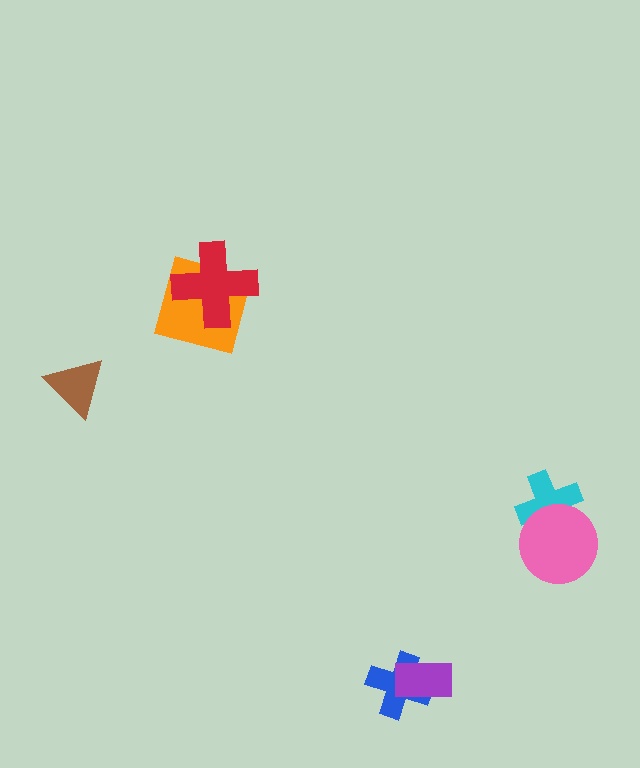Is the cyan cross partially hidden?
Yes, it is partially covered by another shape.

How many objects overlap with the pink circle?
1 object overlaps with the pink circle.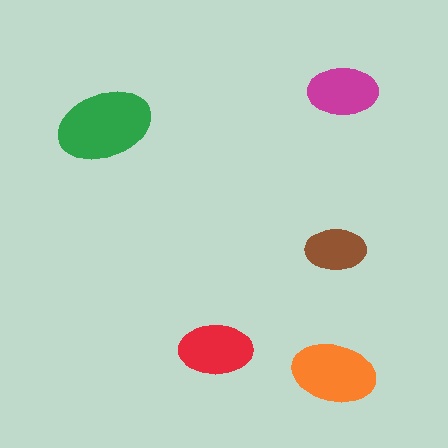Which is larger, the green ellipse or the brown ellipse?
The green one.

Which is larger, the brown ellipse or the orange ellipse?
The orange one.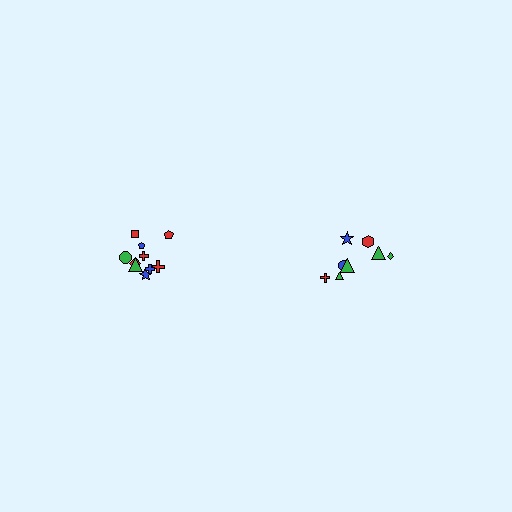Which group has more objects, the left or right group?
The left group.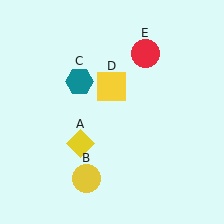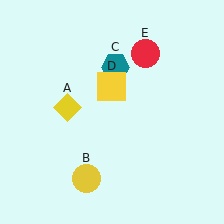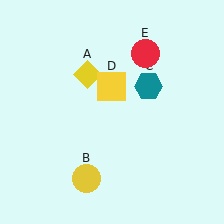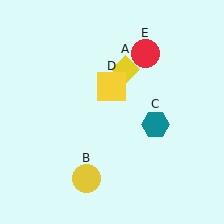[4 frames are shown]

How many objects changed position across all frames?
2 objects changed position: yellow diamond (object A), teal hexagon (object C).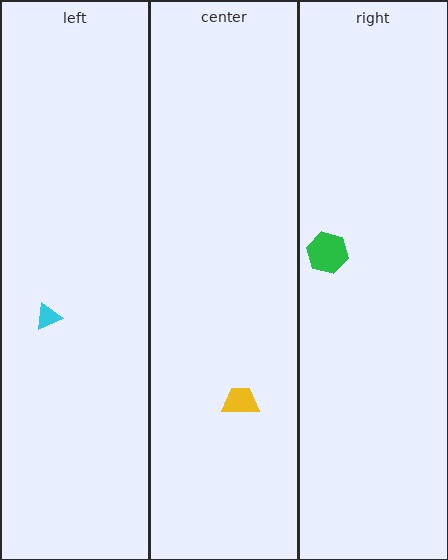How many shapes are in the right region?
1.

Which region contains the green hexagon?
The right region.